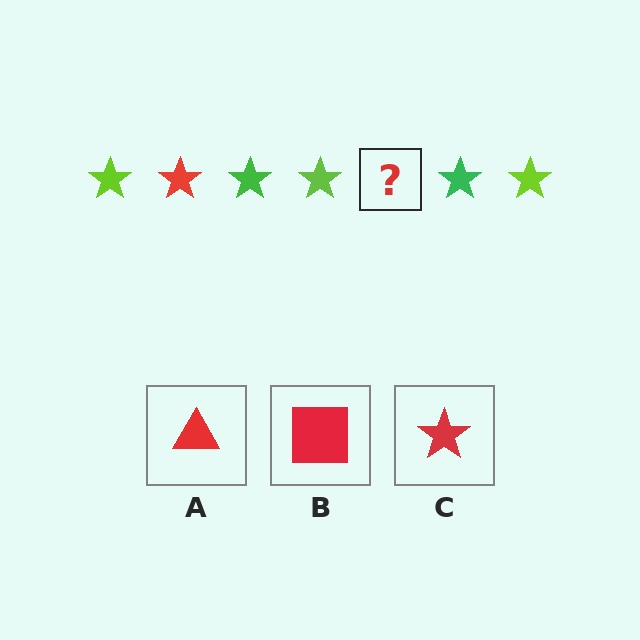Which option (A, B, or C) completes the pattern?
C.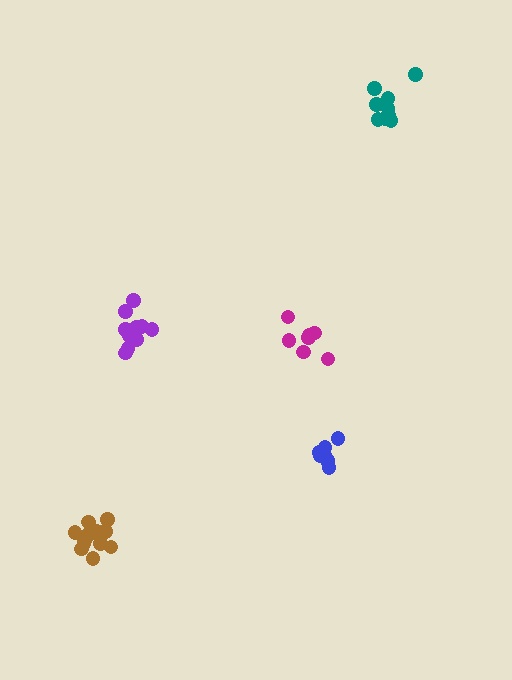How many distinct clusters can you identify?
There are 5 distinct clusters.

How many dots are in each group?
Group 1: 7 dots, Group 2: 9 dots, Group 3: 13 dots, Group 4: 7 dots, Group 5: 11 dots (47 total).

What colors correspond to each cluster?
The clusters are colored: magenta, teal, brown, blue, purple.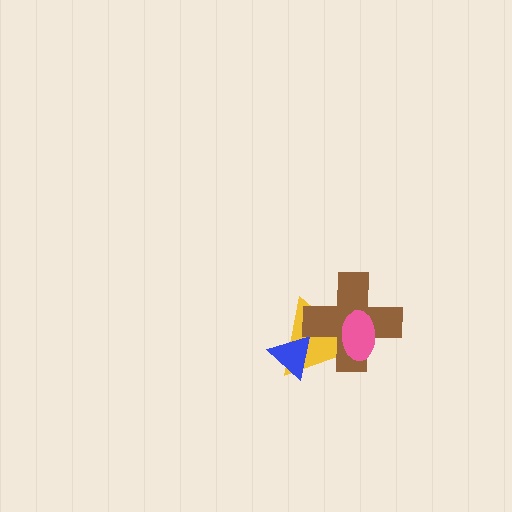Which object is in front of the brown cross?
The pink ellipse is in front of the brown cross.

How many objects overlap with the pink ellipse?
2 objects overlap with the pink ellipse.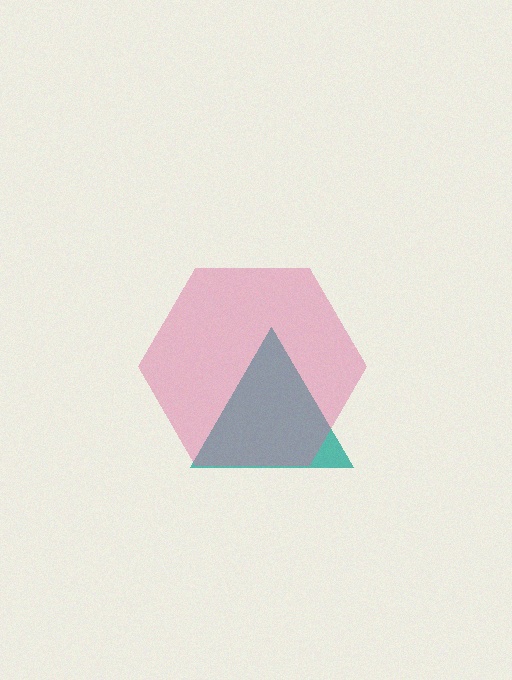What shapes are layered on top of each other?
The layered shapes are: a teal triangle, a pink hexagon.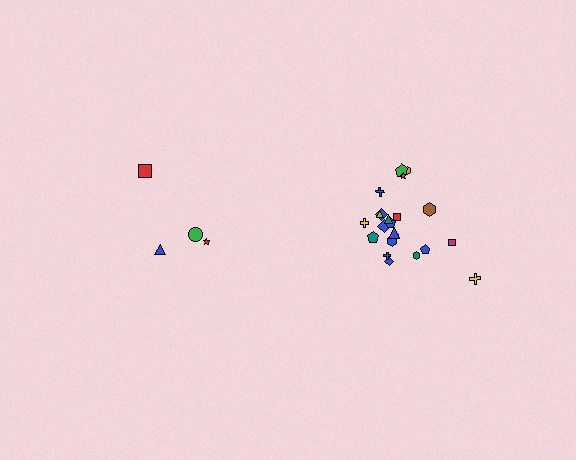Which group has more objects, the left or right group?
The right group.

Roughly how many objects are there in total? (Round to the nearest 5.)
Roughly 25 objects in total.